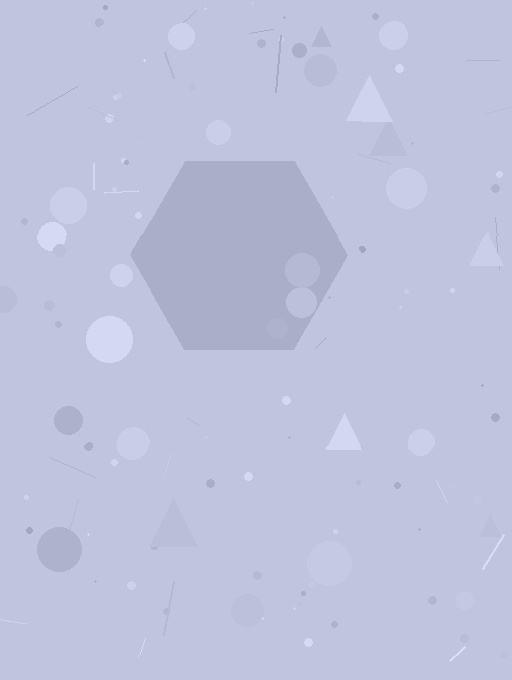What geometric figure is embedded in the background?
A hexagon is embedded in the background.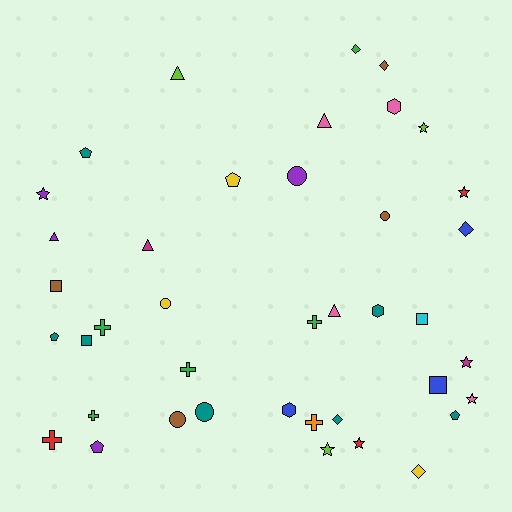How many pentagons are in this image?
There are 5 pentagons.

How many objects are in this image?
There are 40 objects.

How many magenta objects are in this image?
There are 2 magenta objects.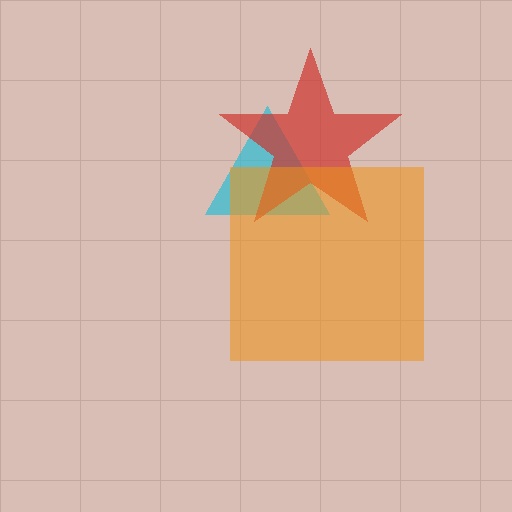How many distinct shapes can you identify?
There are 3 distinct shapes: a cyan triangle, a red star, an orange square.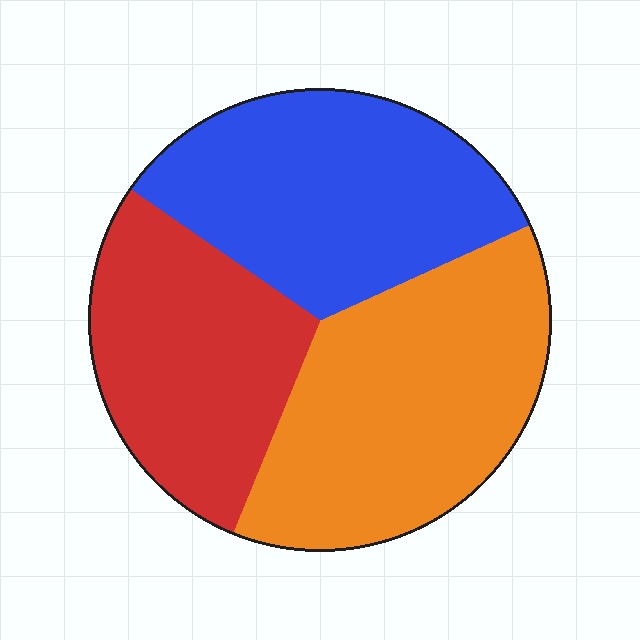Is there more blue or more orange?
Orange.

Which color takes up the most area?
Orange, at roughly 40%.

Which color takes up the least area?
Red, at roughly 30%.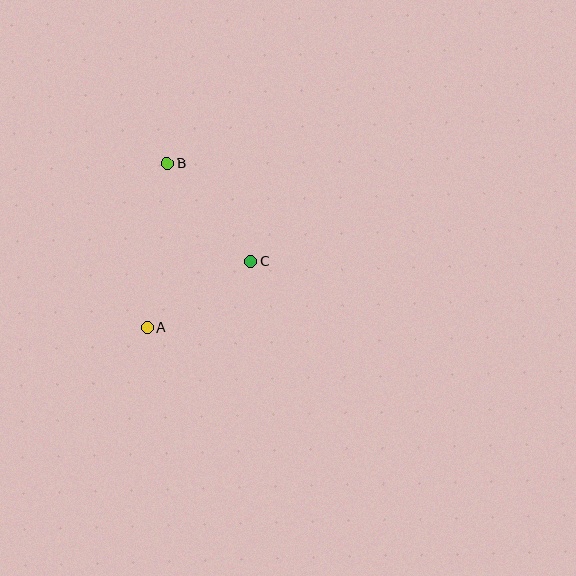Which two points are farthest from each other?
Points A and B are farthest from each other.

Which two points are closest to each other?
Points A and C are closest to each other.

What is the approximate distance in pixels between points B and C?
The distance between B and C is approximately 129 pixels.